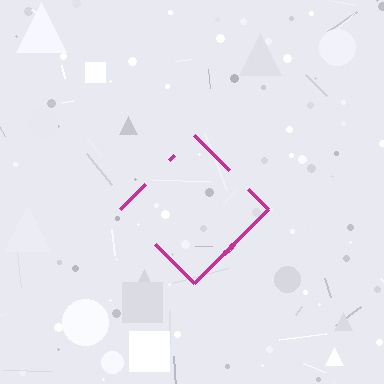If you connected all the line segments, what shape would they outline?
They would outline a diamond.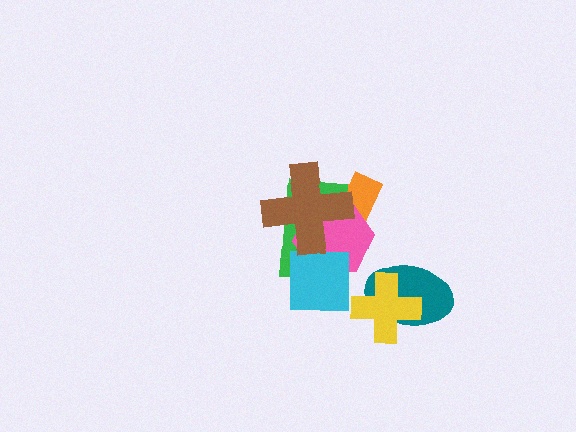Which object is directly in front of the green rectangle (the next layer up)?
The pink hexagon is directly in front of the green rectangle.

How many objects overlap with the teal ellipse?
1 object overlaps with the teal ellipse.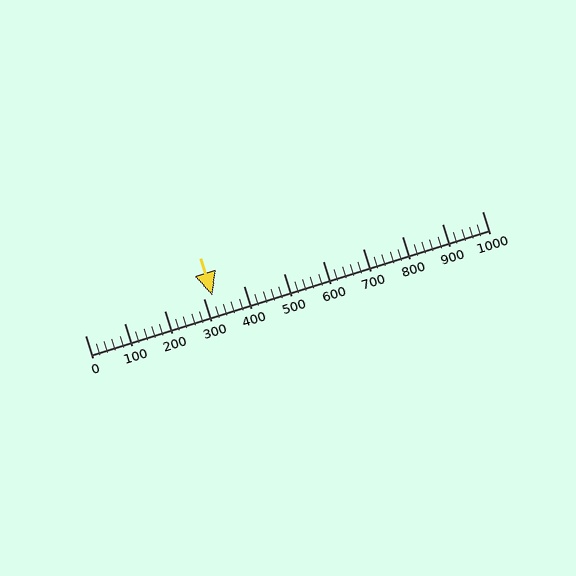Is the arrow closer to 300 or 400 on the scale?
The arrow is closer to 300.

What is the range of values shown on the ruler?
The ruler shows values from 0 to 1000.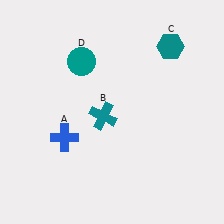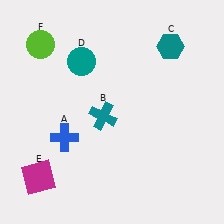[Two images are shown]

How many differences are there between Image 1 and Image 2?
There are 2 differences between the two images.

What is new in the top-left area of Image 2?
A lime circle (F) was added in the top-left area of Image 2.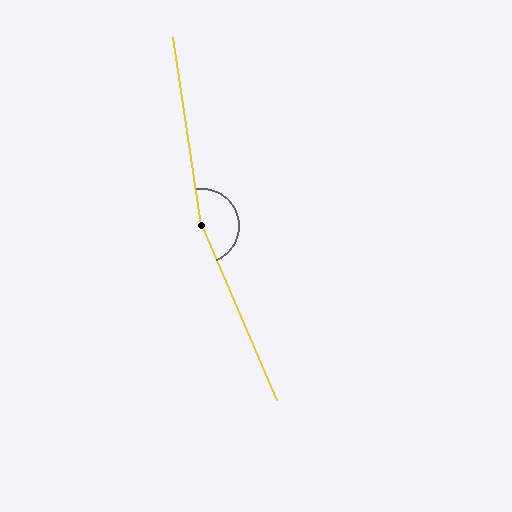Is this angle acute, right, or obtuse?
It is obtuse.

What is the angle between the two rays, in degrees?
Approximately 165 degrees.